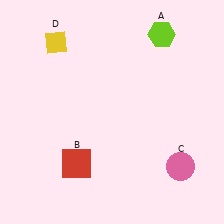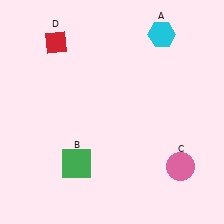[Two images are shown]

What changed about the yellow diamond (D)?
In Image 1, D is yellow. In Image 2, it changed to red.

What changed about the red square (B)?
In Image 1, B is red. In Image 2, it changed to green.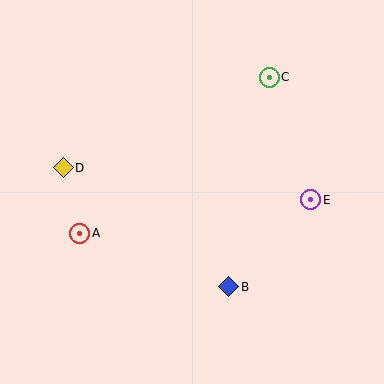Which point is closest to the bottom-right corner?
Point B is closest to the bottom-right corner.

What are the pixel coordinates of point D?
Point D is at (63, 168).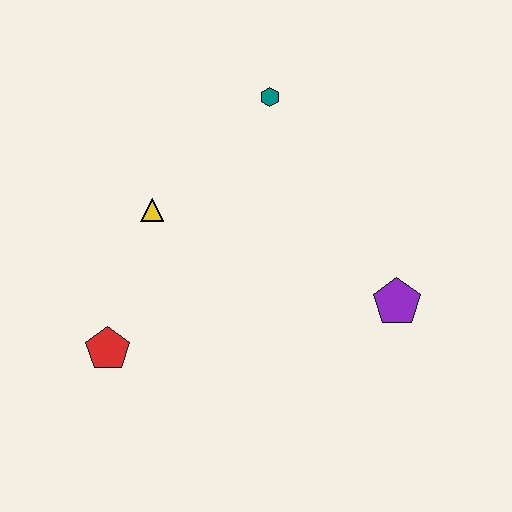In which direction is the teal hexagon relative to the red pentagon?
The teal hexagon is above the red pentagon.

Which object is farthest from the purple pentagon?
The red pentagon is farthest from the purple pentagon.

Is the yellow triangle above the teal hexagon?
No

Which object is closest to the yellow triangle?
The red pentagon is closest to the yellow triangle.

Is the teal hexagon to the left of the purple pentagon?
Yes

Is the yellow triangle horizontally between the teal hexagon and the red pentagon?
Yes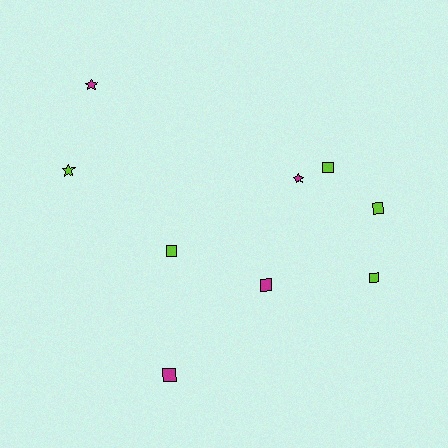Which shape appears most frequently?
Square, with 6 objects.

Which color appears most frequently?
Lime, with 5 objects.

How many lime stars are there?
There is 1 lime star.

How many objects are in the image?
There are 9 objects.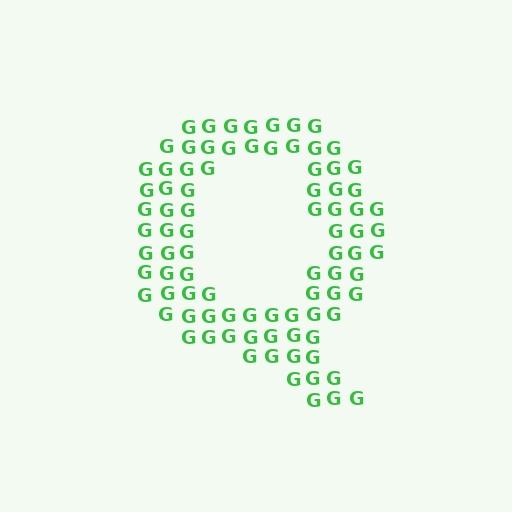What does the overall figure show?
The overall figure shows the letter Q.